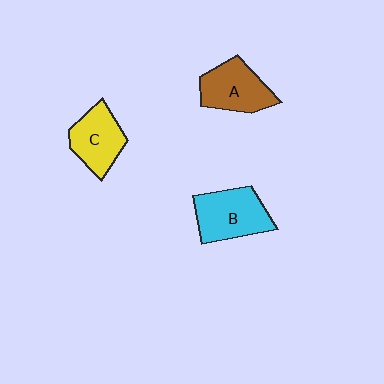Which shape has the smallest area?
Shape C (yellow).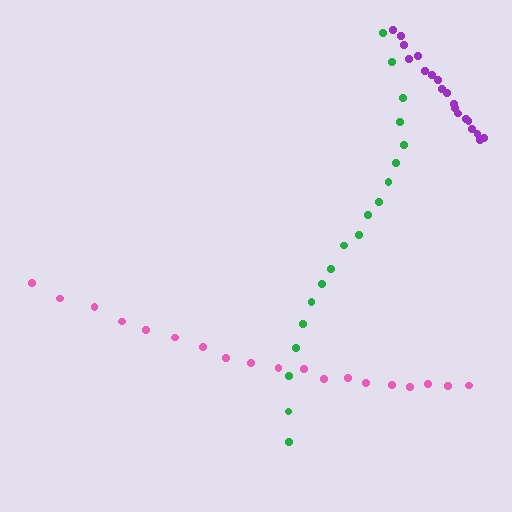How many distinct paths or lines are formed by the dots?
There are 3 distinct paths.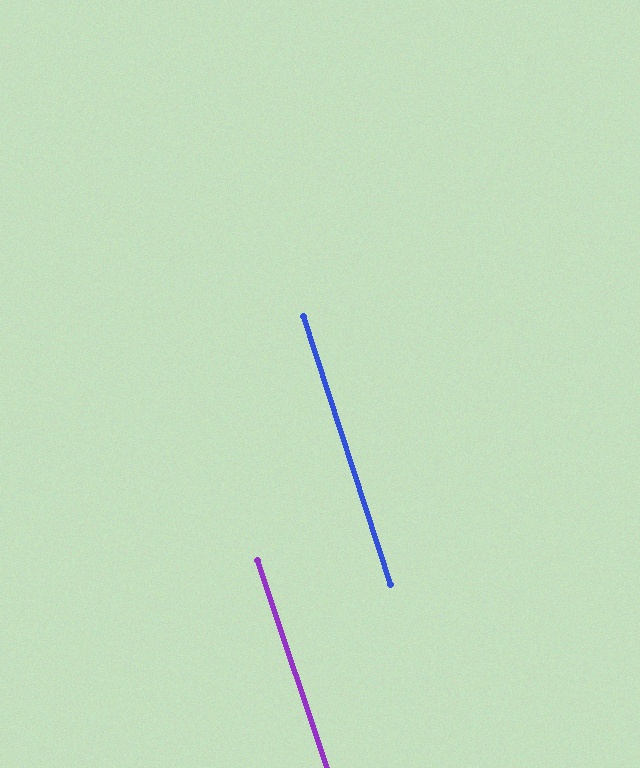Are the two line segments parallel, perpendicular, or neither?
Parallel — their directions differ by only 0.5°.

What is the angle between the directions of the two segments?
Approximately 1 degree.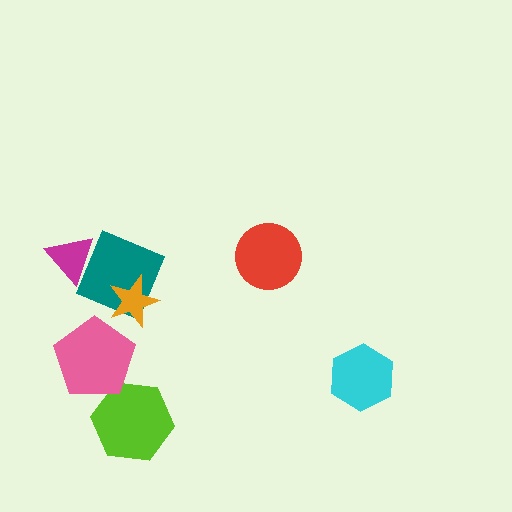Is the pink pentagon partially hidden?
No, no other shape covers it.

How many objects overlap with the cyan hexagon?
0 objects overlap with the cyan hexagon.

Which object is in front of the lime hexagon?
The pink pentagon is in front of the lime hexagon.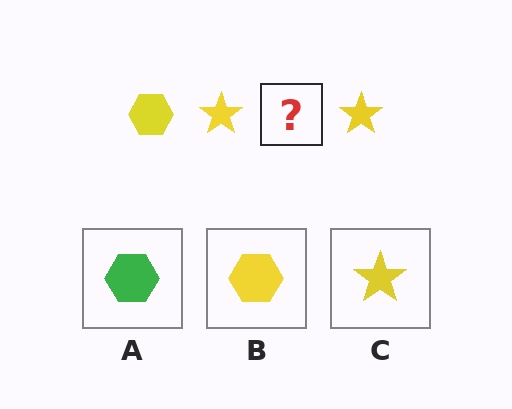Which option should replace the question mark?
Option B.